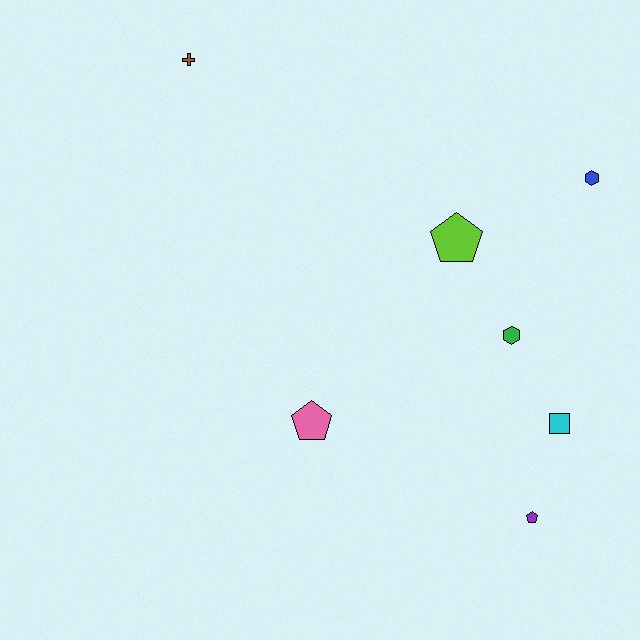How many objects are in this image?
There are 7 objects.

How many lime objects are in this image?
There is 1 lime object.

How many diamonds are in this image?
There are no diamonds.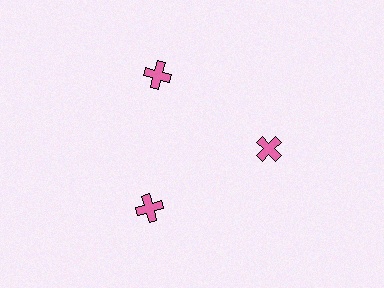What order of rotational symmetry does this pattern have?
This pattern has 3-fold rotational symmetry.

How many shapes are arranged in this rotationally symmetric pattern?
There are 3 shapes, arranged in 3 groups of 1.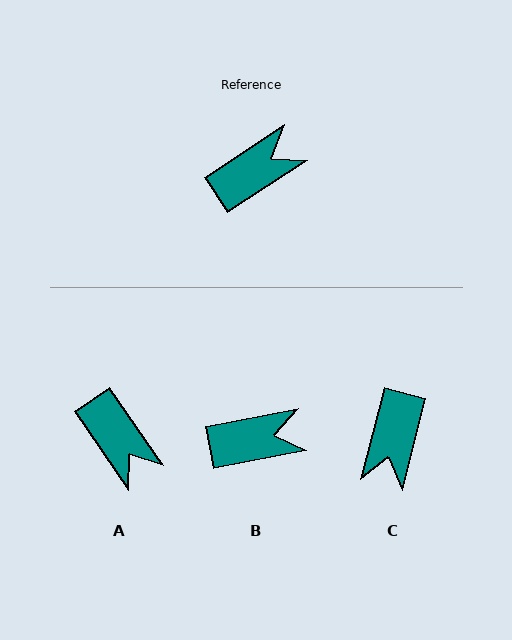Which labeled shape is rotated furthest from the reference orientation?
C, about 138 degrees away.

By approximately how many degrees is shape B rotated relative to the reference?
Approximately 22 degrees clockwise.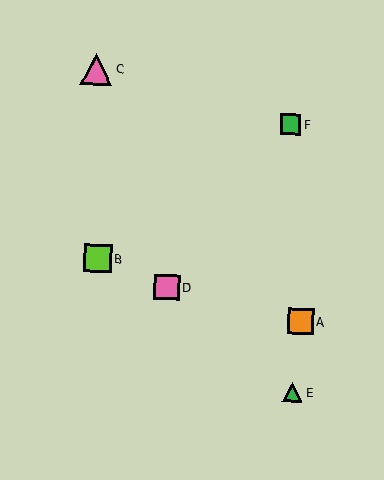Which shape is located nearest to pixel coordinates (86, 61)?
The pink triangle (labeled C) at (97, 69) is nearest to that location.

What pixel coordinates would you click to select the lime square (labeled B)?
Click at (98, 258) to select the lime square B.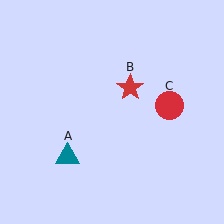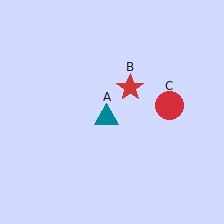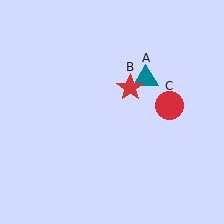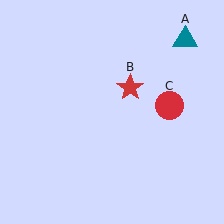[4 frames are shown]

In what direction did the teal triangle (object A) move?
The teal triangle (object A) moved up and to the right.